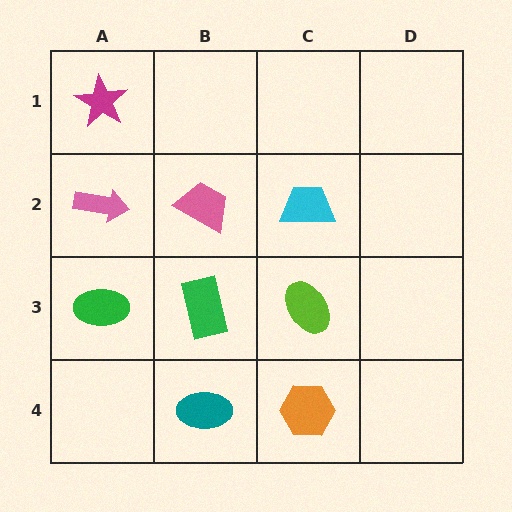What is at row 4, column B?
A teal ellipse.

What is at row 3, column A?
A green ellipse.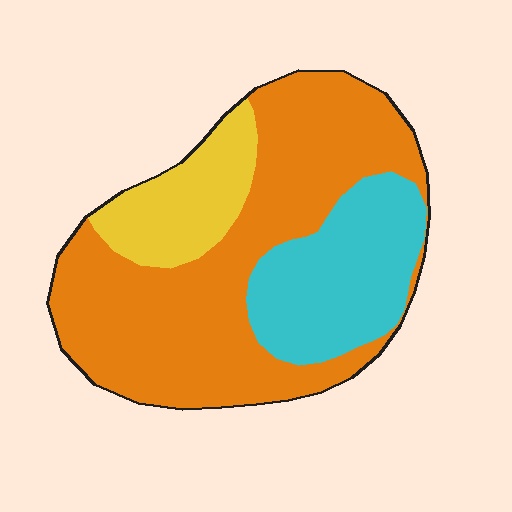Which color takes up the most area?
Orange, at roughly 60%.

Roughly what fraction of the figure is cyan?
Cyan covers 25% of the figure.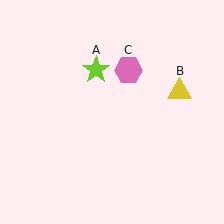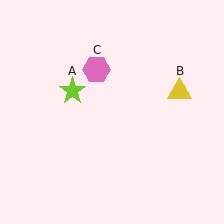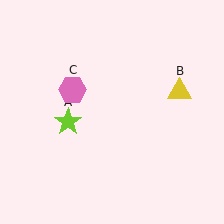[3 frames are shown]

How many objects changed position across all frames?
2 objects changed position: lime star (object A), pink hexagon (object C).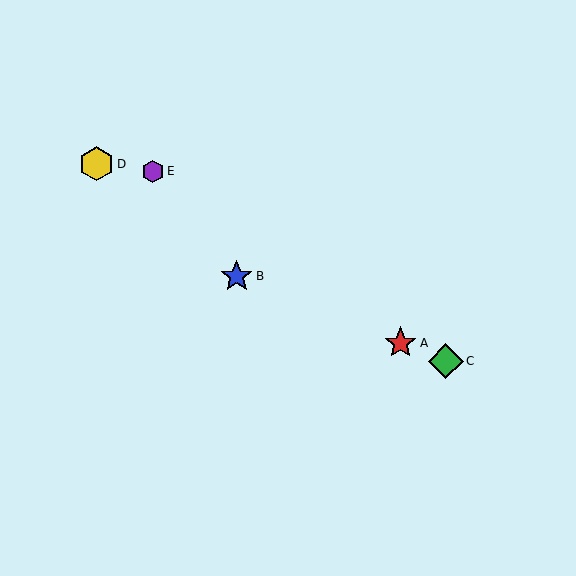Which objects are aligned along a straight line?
Objects A, B, C are aligned along a straight line.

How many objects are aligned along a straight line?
3 objects (A, B, C) are aligned along a straight line.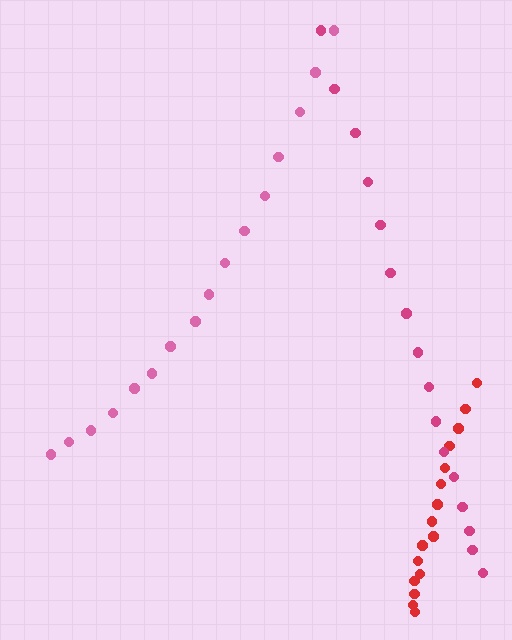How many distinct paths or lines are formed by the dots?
There are 3 distinct paths.